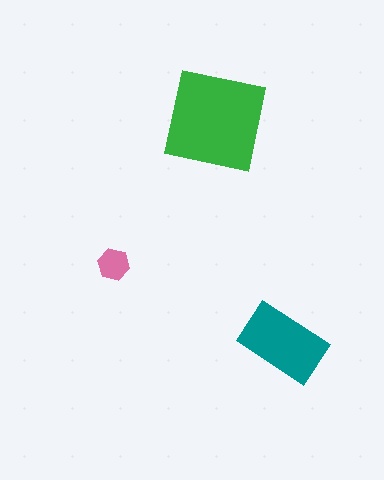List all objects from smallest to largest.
The pink hexagon, the teal rectangle, the green square.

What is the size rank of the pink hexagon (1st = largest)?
3rd.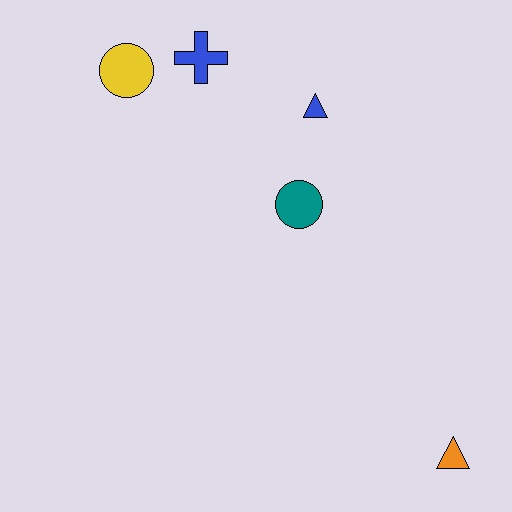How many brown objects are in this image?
There are no brown objects.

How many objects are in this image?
There are 5 objects.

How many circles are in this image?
There are 2 circles.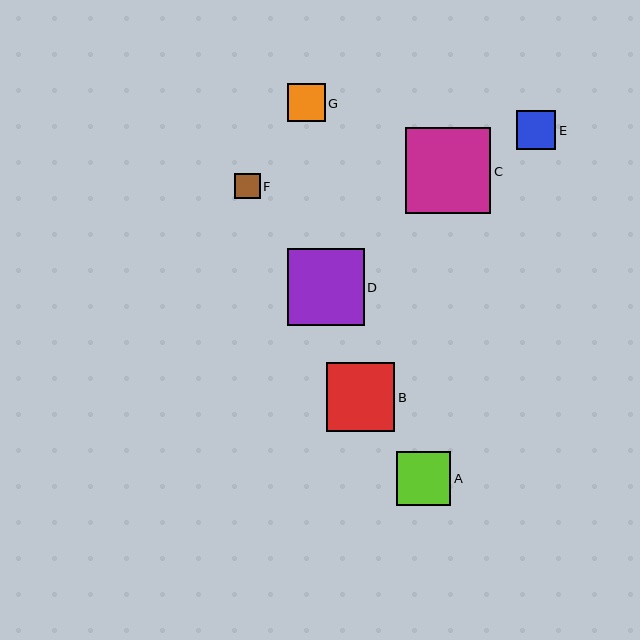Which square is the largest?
Square C is the largest with a size of approximately 85 pixels.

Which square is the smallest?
Square F is the smallest with a size of approximately 25 pixels.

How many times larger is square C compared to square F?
Square C is approximately 3.4 times the size of square F.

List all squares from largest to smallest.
From largest to smallest: C, D, B, A, E, G, F.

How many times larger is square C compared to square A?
Square C is approximately 1.6 times the size of square A.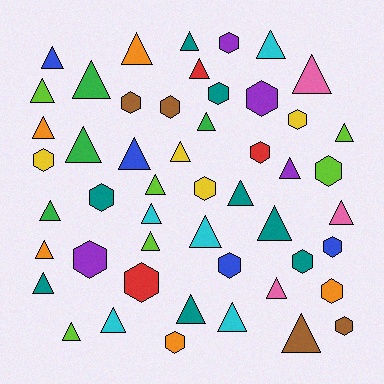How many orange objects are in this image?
There are 5 orange objects.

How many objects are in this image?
There are 50 objects.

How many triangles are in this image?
There are 31 triangles.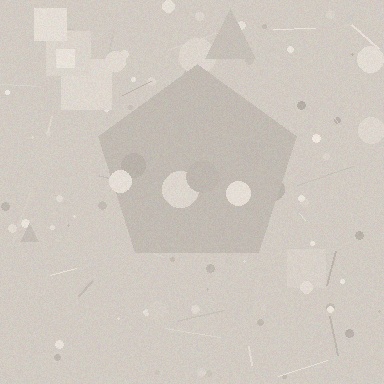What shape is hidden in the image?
A pentagon is hidden in the image.